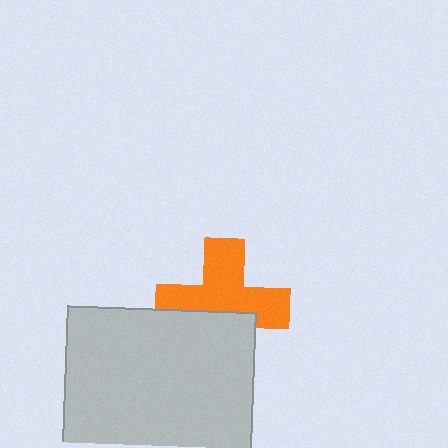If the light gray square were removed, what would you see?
You would see the complete orange cross.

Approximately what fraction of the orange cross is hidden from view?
Roughly 37% of the orange cross is hidden behind the light gray square.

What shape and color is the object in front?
The object in front is a light gray square.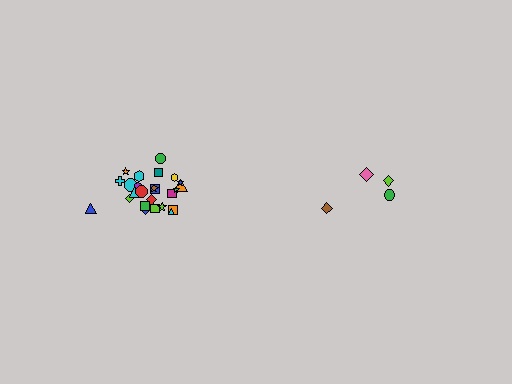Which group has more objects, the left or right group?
The left group.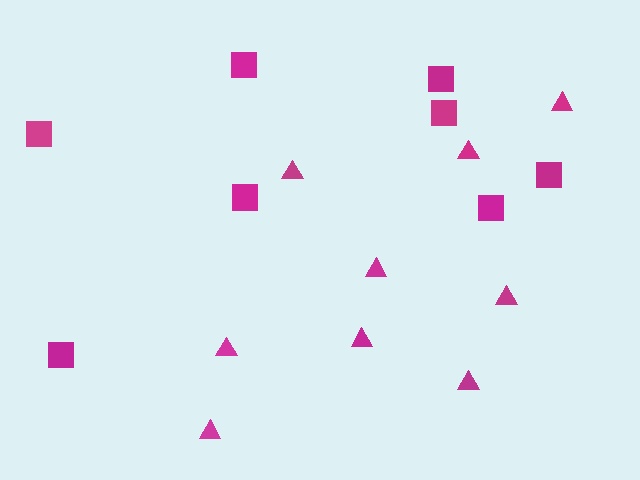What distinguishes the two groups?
There are 2 groups: one group of triangles (9) and one group of squares (8).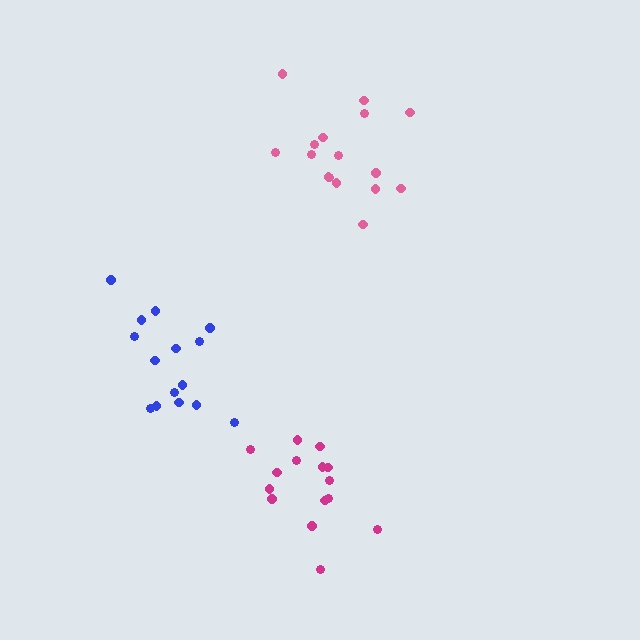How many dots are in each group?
Group 1: 15 dots, Group 2: 17 dots, Group 3: 15 dots (47 total).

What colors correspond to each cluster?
The clusters are colored: magenta, pink, blue.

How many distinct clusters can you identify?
There are 3 distinct clusters.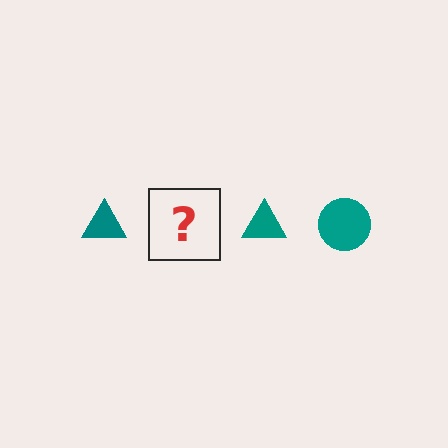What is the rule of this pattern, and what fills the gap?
The rule is that the pattern cycles through triangle, circle shapes in teal. The gap should be filled with a teal circle.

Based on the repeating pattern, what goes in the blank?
The blank should be a teal circle.